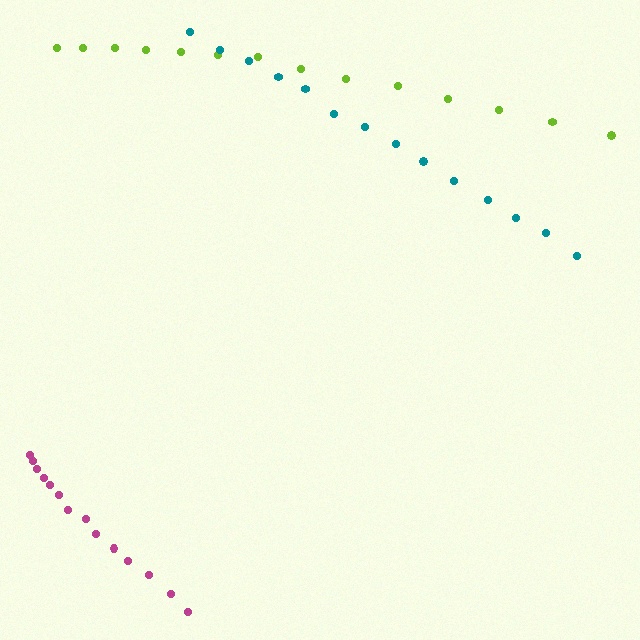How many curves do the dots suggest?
There are 3 distinct paths.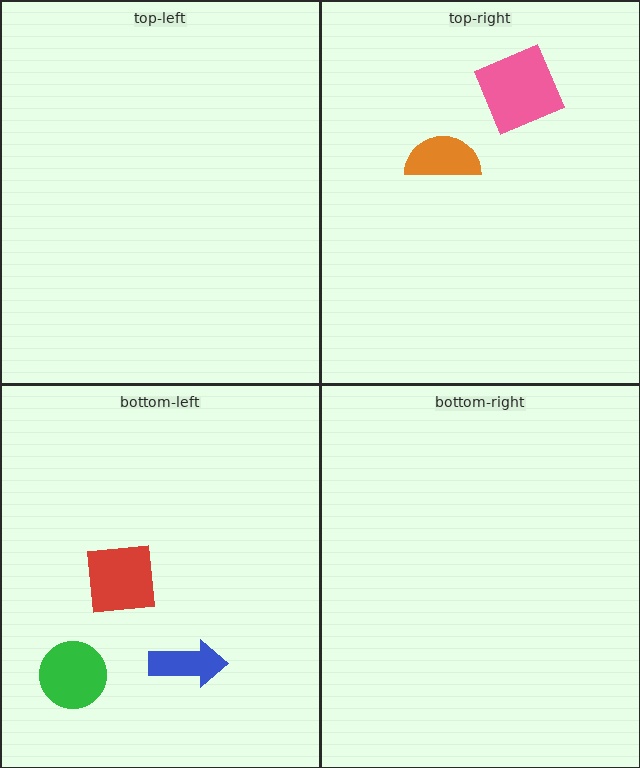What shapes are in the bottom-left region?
The green circle, the red square, the blue arrow.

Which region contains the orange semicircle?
The top-right region.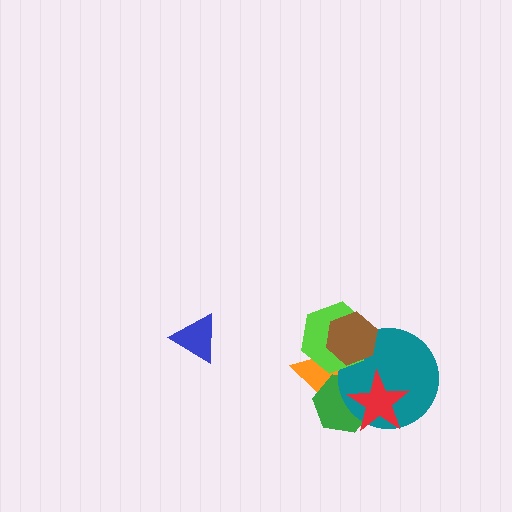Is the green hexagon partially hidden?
Yes, it is partially covered by another shape.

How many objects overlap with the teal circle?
5 objects overlap with the teal circle.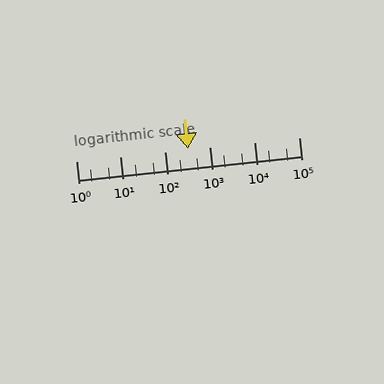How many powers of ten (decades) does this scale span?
The scale spans 5 decades, from 1 to 100000.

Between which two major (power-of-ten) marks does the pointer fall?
The pointer is between 100 and 1000.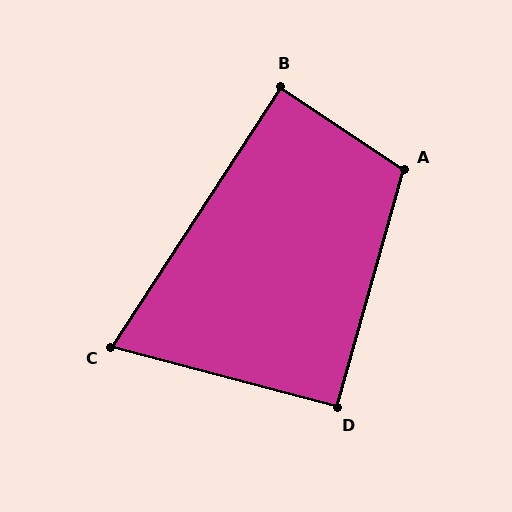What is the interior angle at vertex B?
Approximately 89 degrees (approximately right).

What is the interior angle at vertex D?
Approximately 91 degrees (approximately right).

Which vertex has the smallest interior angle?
C, at approximately 72 degrees.